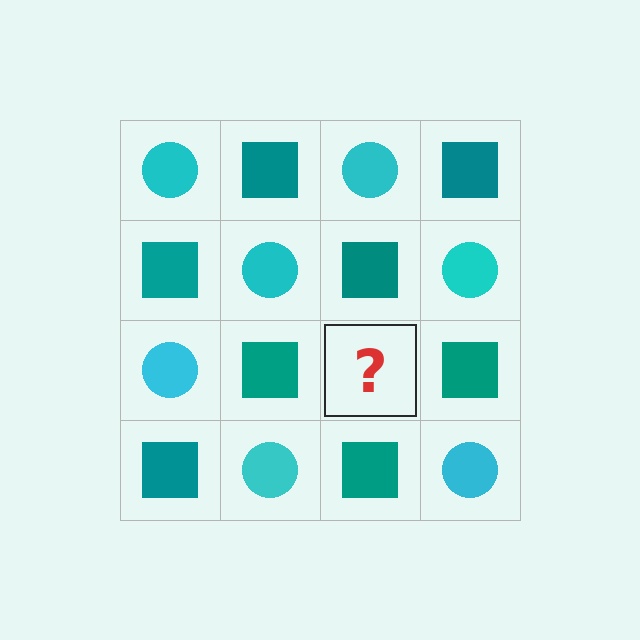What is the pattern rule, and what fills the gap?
The rule is that it alternates cyan circle and teal square in a checkerboard pattern. The gap should be filled with a cyan circle.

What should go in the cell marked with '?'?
The missing cell should contain a cyan circle.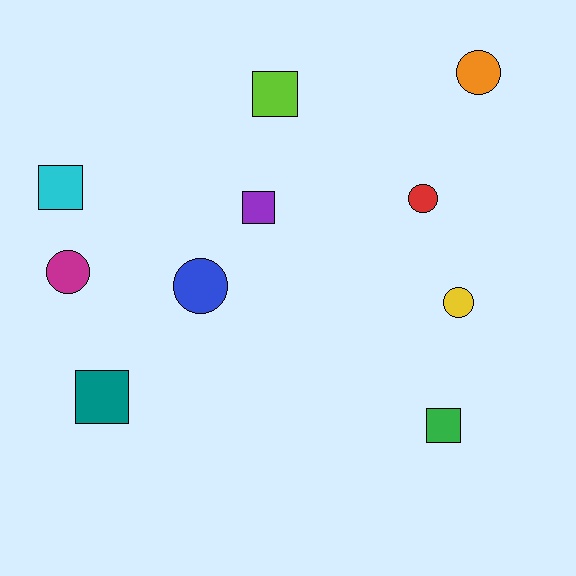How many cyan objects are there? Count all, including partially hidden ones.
There is 1 cyan object.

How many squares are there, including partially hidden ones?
There are 5 squares.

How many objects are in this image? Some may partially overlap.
There are 10 objects.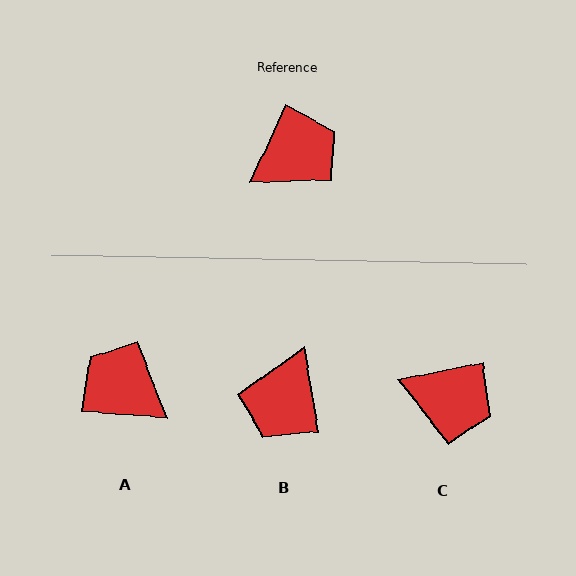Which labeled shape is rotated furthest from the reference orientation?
B, about 146 degrees away.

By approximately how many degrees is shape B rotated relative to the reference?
Approximately 146 degrees clockwise.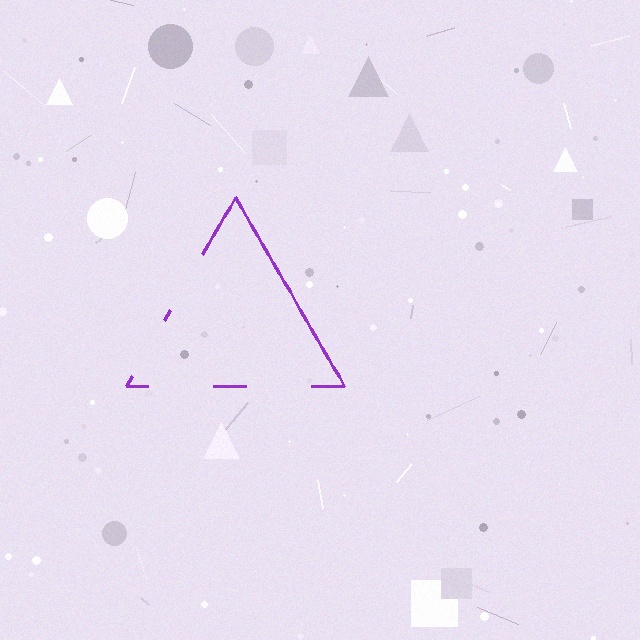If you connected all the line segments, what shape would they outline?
They would outline a triangle.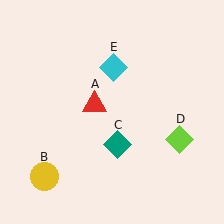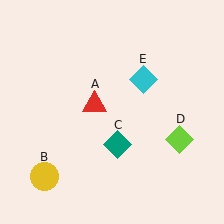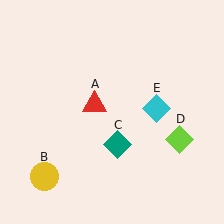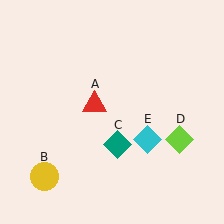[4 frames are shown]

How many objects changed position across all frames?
1 object changed position: cyan diamond (object E).